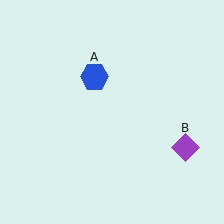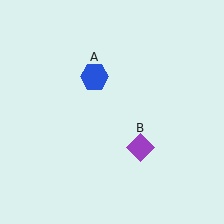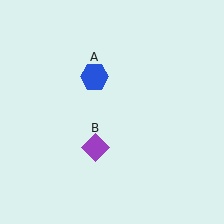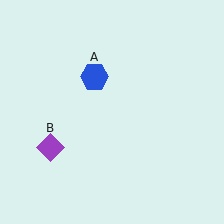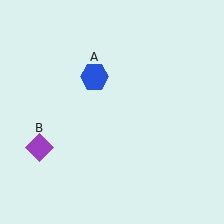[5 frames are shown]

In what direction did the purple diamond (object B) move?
The purple diamond (object B) moved left.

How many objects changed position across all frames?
1 object changed position: purple diamond (object B).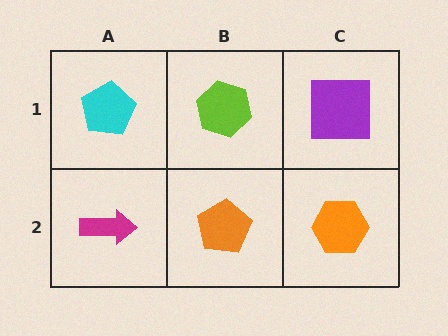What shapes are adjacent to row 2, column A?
A cyan pentagon (row 1, column A), an orange pentagon (row 2, column B).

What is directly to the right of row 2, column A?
An orange pentagon.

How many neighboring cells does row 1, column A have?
2.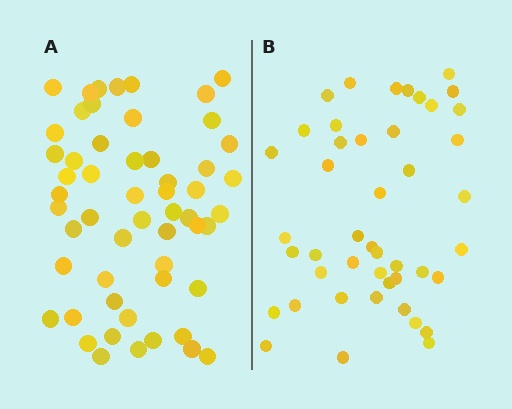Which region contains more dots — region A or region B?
Region A (the left region) has more dots.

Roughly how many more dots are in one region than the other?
Region A has roughly 10 or so more dots than region B.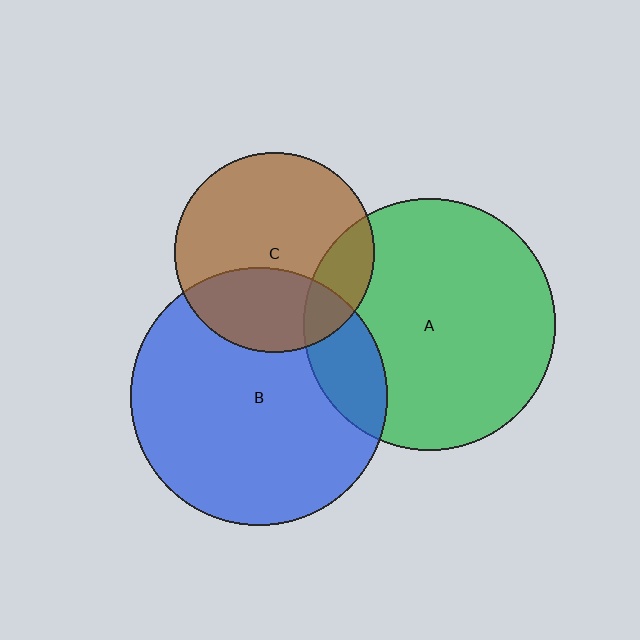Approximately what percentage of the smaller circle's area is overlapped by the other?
Approximately 20%.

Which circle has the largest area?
Circle B (blue).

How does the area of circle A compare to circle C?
Approximately 1.6 times.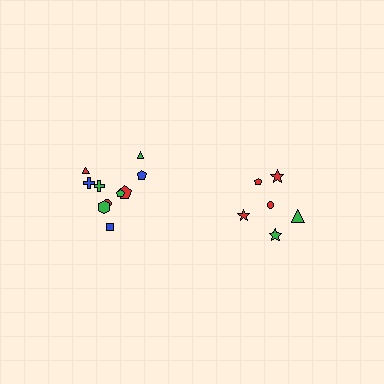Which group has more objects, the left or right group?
The left group.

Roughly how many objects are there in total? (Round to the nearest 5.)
Roughly 15 objects in total.